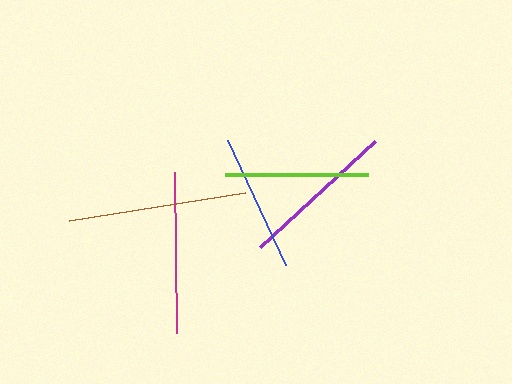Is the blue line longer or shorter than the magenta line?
The magenta line is longer than the blue line.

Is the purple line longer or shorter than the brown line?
The brown line is longer than the purple line.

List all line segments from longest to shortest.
From longest to shortest: brown, magenta, purple, lime, blue.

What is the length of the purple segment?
The purple segment is approximately 157 pixels long.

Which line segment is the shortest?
The blue line is the shortest at approximately 137 pixels.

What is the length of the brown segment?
The brown segment is approximately 178 pixels long.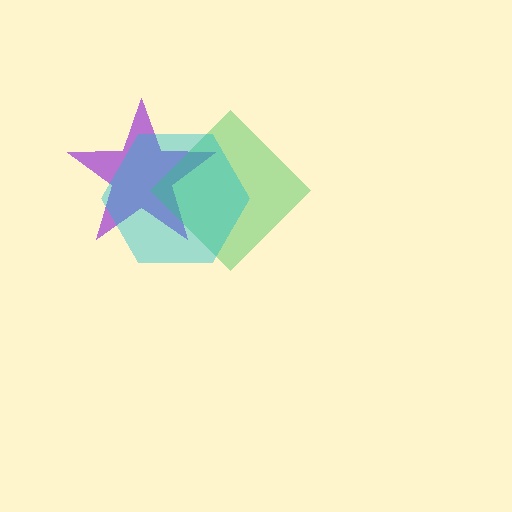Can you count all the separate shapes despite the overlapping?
Yes, there are 3 separate shapes.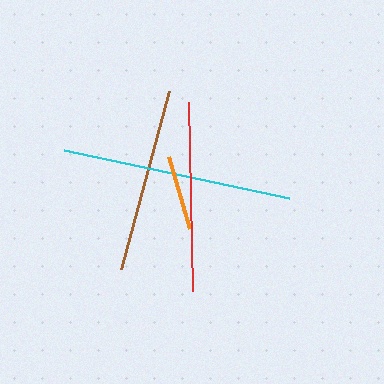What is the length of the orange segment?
The orange segment is approximately 75 pixels long.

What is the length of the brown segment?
The brown segment is approximately 185 pixels long.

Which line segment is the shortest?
The orange line is the shortest at approximately 75 pixels.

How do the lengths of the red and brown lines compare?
The red and brown lines are approximately the same length.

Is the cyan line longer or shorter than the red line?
The cyan line is longer than the red line.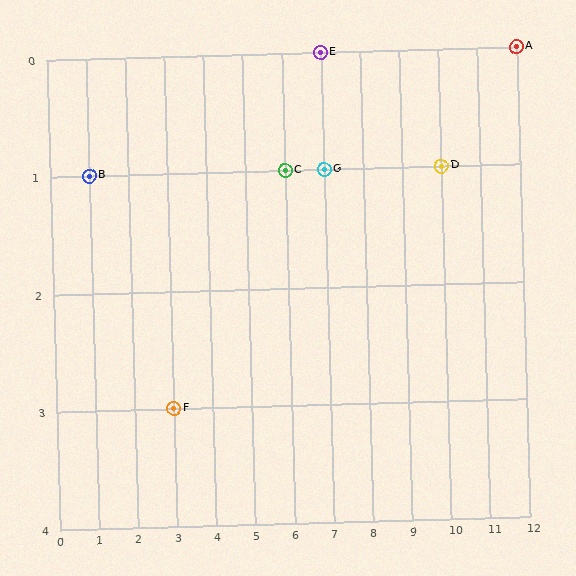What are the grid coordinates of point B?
Point B is at grid coordinates (1, 1).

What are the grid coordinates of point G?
Point G is at grid coordinates (7, 1).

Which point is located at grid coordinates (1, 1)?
Point B is at (1, 1).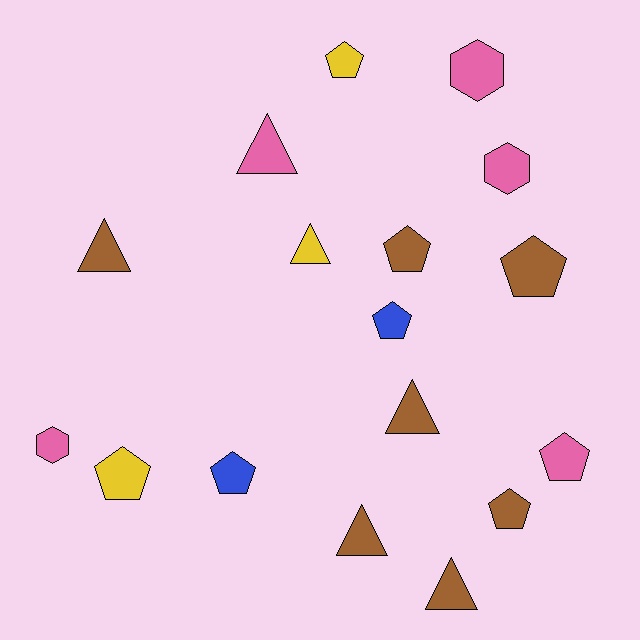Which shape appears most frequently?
Pentagon, with 8 objects.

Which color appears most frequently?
Brown, with 7 objects.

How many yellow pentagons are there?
There are 2 yellow pentagons.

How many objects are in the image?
There are 17 objects.